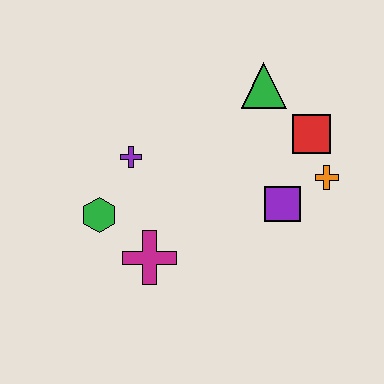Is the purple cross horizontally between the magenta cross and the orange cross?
No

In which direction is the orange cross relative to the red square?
The orange cross is below the red square.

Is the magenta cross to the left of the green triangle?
Yes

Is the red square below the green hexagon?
No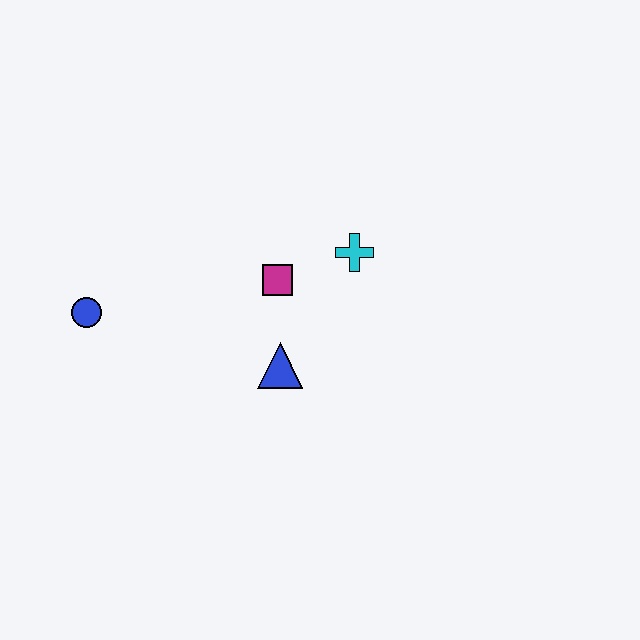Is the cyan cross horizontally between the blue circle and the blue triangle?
No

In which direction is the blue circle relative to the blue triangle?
The blue circle is to the left of the blue triangle.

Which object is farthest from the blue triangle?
The blue circle is farthest from the blue triangle.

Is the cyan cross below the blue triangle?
No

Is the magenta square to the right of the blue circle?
Yes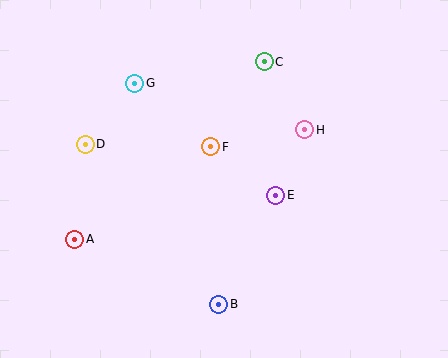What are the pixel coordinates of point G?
Point G is at (135, 83).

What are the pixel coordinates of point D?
Point D is at (85, 144).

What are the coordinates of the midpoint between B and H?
The midpoint between B and H is at (262, 217).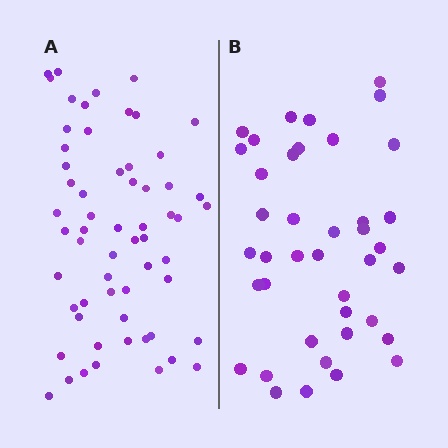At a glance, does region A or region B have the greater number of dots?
Region A (the left region) has more dots.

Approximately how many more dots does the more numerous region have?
Region A has approximately 20 more dots than region B.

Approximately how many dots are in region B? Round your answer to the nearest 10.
About 40 dots.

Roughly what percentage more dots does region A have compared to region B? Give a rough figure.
About 50% more.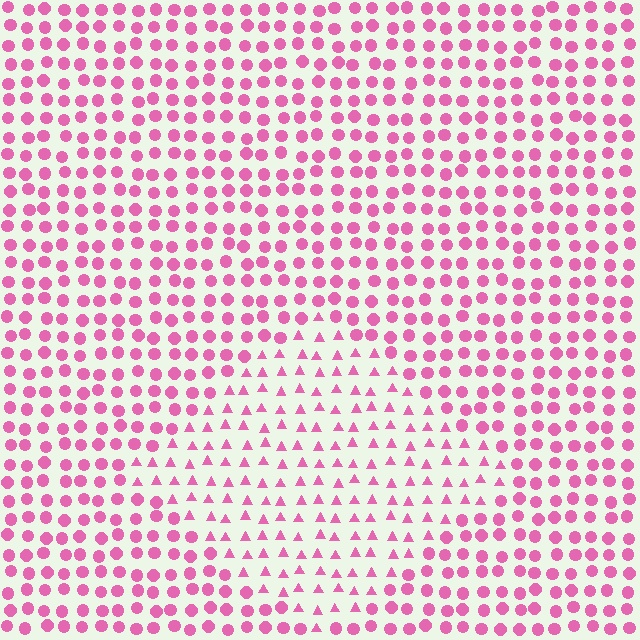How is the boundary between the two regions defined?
The boundary is defined by a change in element shape: triangles inside vs. circles outside. All elements share the same color and spacing.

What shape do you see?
I see a diamond.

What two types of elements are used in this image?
The image uses triangles inside the diamond region and circles outside it.